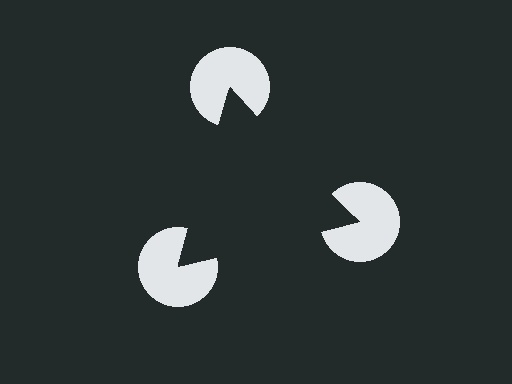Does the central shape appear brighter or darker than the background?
It typically appears slightly darker than the background, even though no actual brightness change is drawn.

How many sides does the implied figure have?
3 sides.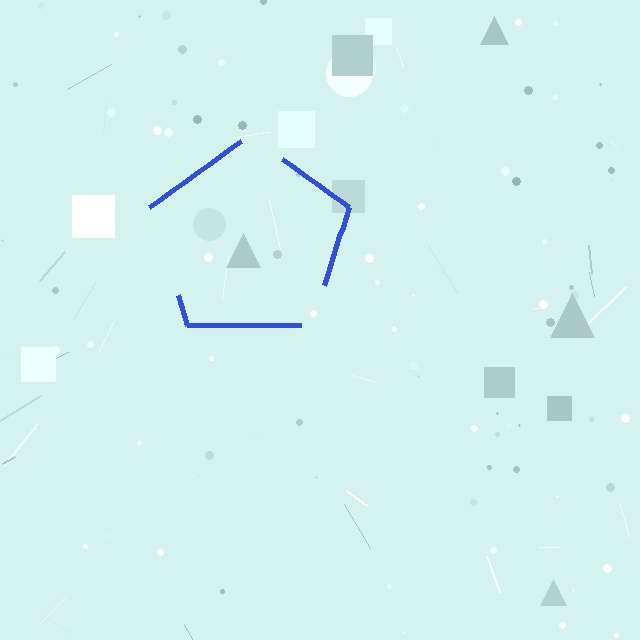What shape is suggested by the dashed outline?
The dashed outline suggests a pentagon.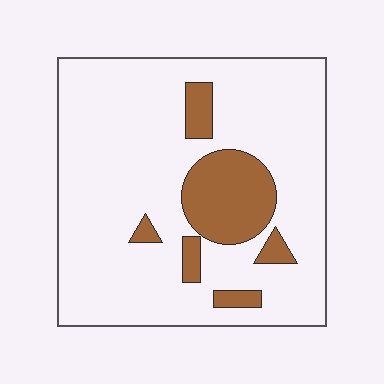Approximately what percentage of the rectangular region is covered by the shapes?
Approximately 15%.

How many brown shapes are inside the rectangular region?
6.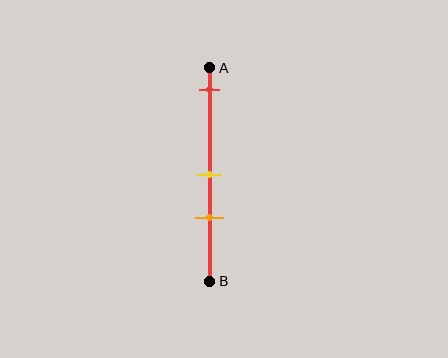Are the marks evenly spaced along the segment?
No, the marks are not evenly spaced.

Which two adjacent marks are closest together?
The yellow and orange marks are the closest adjacent pair.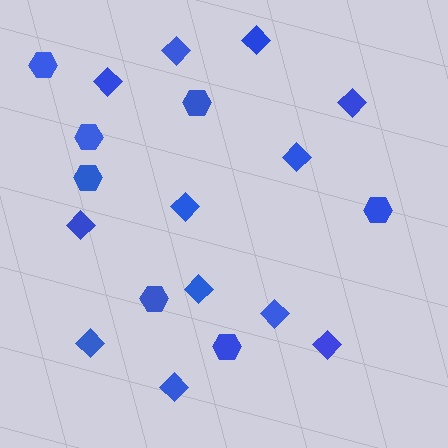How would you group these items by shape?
There are 2 groups: one group of diamonds (12) and one group of hexagons (7).